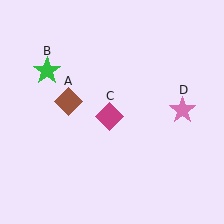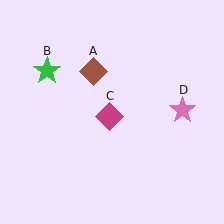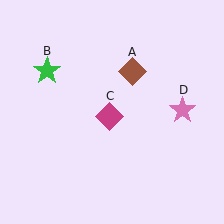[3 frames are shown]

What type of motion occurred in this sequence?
The brown diamond (object A) rotated clockwise around the center of the scene.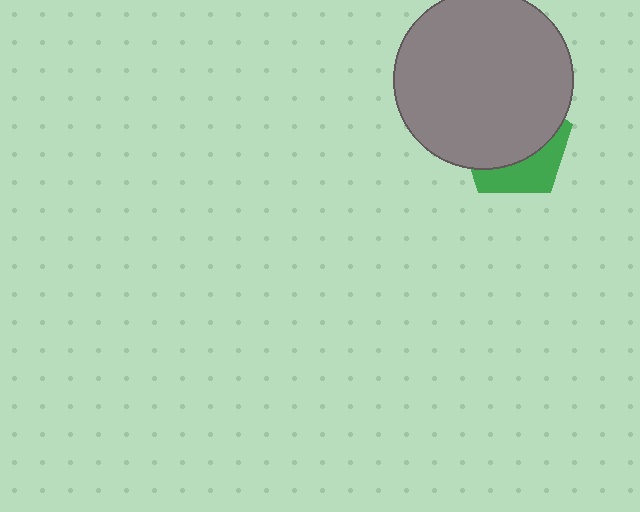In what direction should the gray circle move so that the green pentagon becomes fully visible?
The gray circle should move up. That is the shortest direction to clear the overlap and leave the green pentagon fully visible.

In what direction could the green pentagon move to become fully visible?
The green pentagon could move down. That would shift it out from behind the gray circle entirely.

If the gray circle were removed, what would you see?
You would see the complete green pentagon.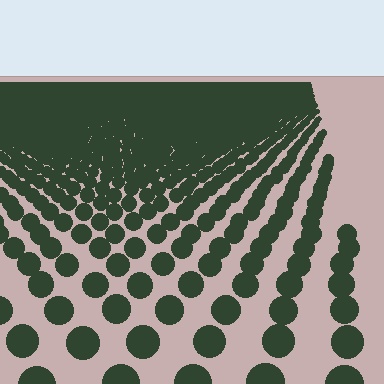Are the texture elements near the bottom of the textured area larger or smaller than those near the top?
Larger. Near the bottom, elements are closer to the viewer and appear at a bigger on-screen size.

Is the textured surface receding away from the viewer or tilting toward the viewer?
The surface is receding away from the viewer. Texture elements get smaller and denser toward the top.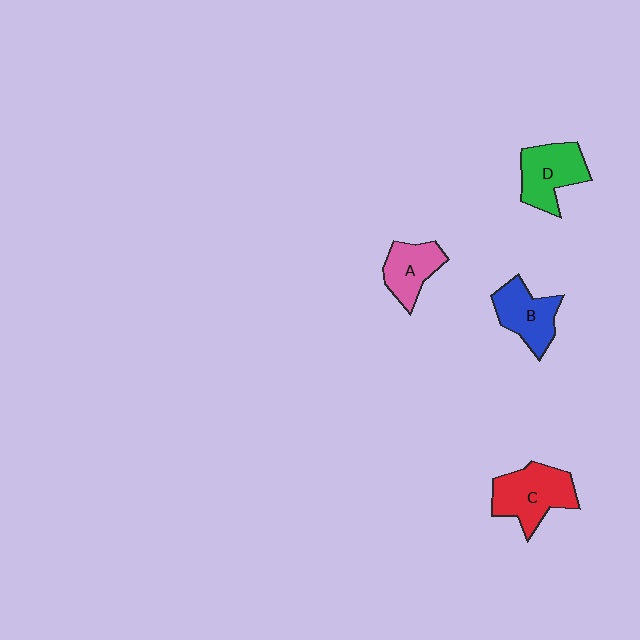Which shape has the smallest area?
Shape A (pink).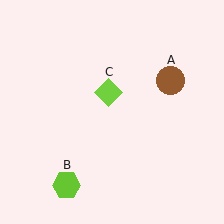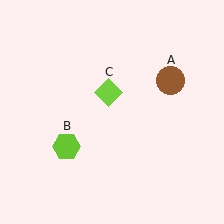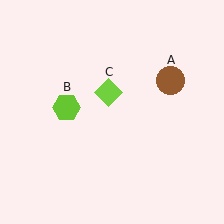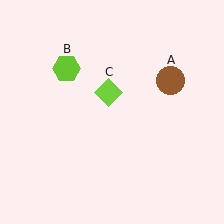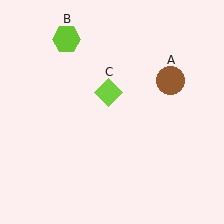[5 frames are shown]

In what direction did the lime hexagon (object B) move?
The lime hexagon (object B) moved up.